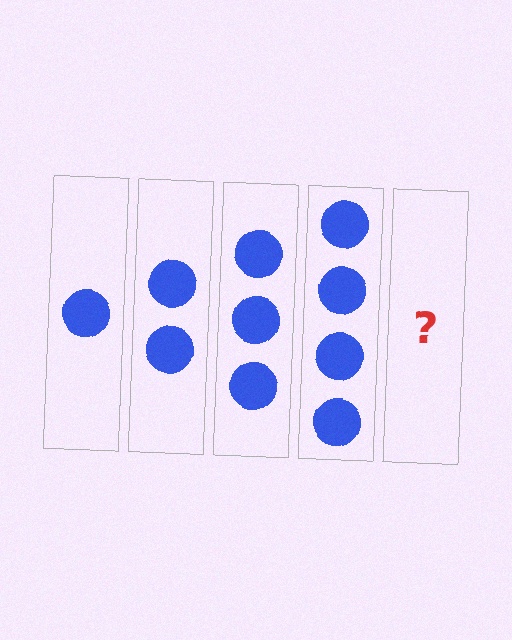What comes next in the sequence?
The next element should be 5 circles.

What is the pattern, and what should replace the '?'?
The pattern is that each step adds one more circle. The '?' should be 5 circles.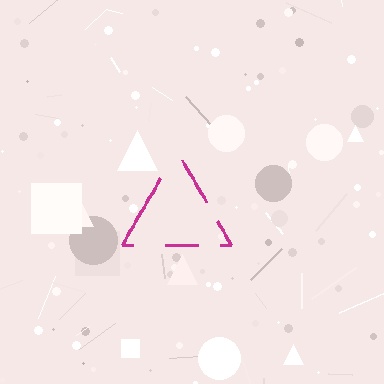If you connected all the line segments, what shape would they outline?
They would outline a triangle.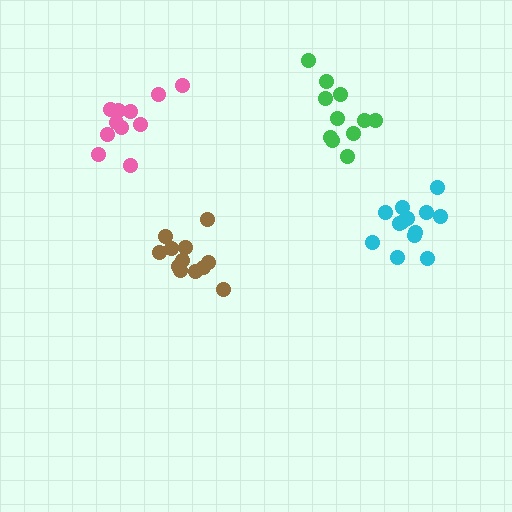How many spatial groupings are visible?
There are 4 spatial groupings.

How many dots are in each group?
Group 1: 12 dots, Group 2: 11 dots, Group 3: 11 dots, Group 4: 13 dots (47 total).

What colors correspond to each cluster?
The clusters are colored: brown, green, pink, cyan.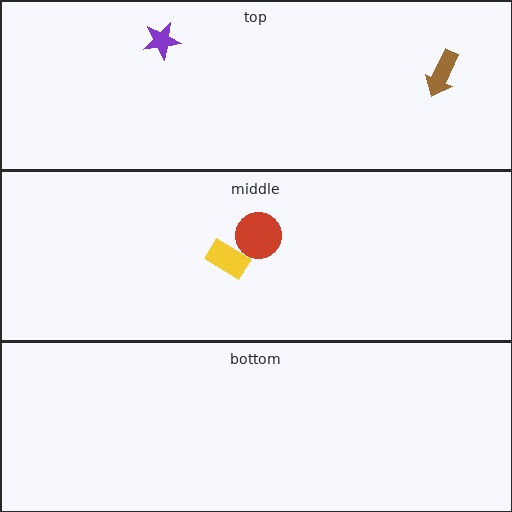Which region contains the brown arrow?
The top region.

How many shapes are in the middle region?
2.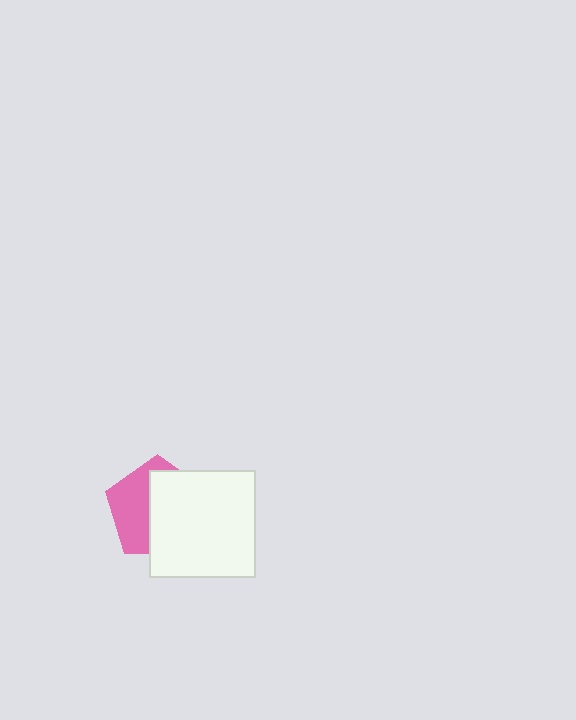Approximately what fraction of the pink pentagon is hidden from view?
Roughly 57% of the pink pentagon is hidden behind the white square.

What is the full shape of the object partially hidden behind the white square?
The partially hidden object is a pink pentagon.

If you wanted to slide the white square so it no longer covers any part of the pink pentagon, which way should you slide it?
Slide it right — that is the most direct way to separate the two shapes.